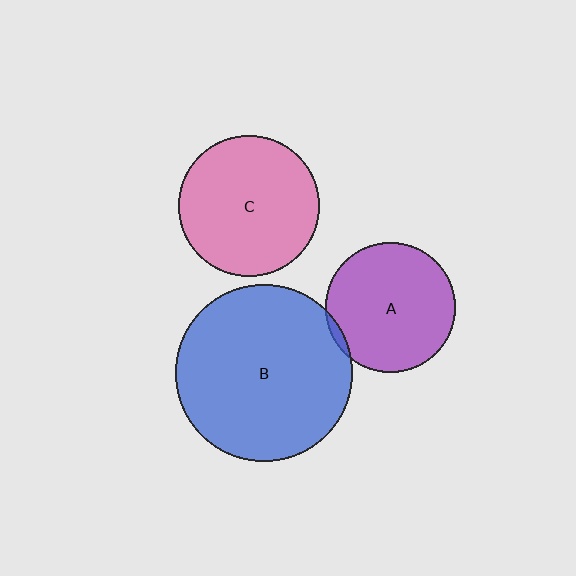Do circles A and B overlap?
Yes.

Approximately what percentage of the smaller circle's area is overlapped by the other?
Approximately 5%.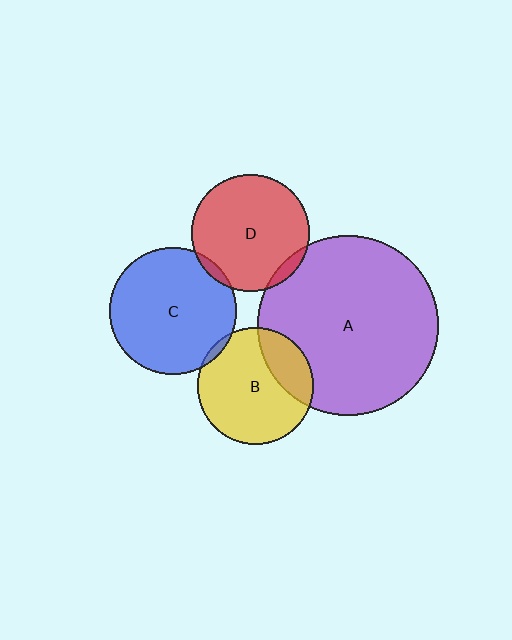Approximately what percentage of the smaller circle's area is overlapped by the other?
Approximately 5%.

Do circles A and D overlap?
Yes.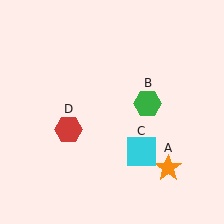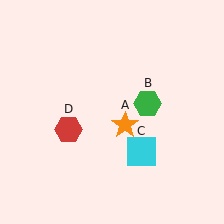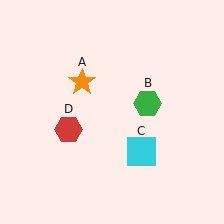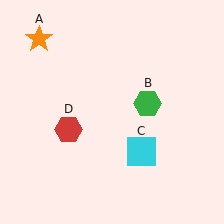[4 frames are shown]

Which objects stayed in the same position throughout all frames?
Green hexagon (object B) and cyan square (object C) and red hexagon (object D) remained stationary.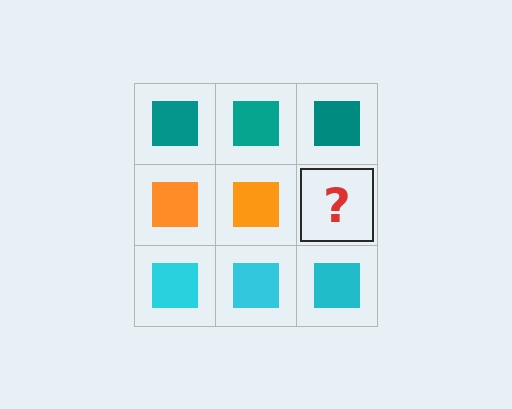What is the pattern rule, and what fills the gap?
The rule is that each row has a consistent color. The gap should be filled with an orange square.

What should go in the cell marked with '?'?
The missing cell should contain an orange square.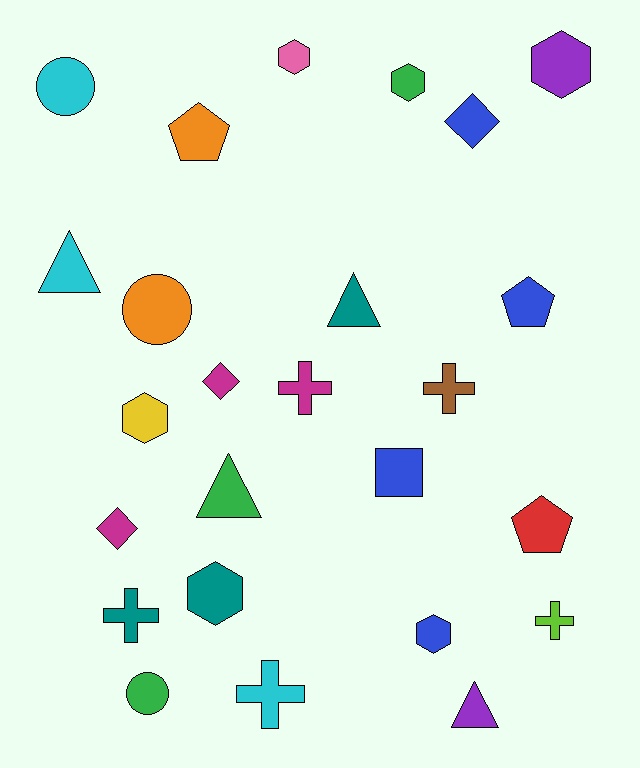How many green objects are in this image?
There are 3 green objects.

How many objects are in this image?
There are 25 objects.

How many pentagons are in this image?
There are 3 pentagons.